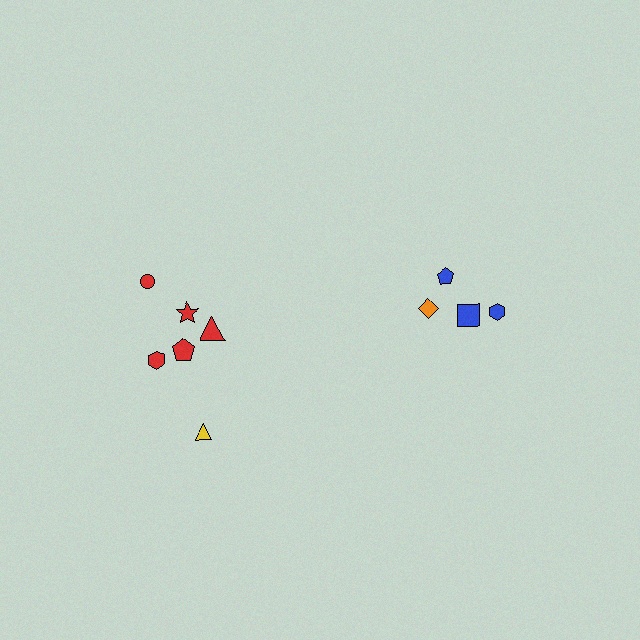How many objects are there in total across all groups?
There are 10 objects.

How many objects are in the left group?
There are 6 objects.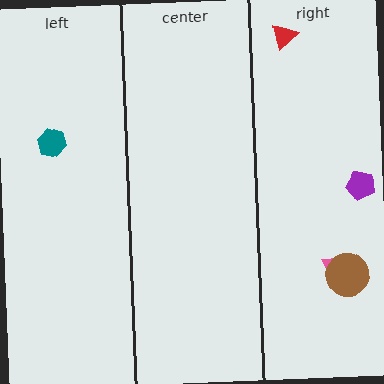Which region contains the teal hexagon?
The left region.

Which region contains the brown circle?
The right region.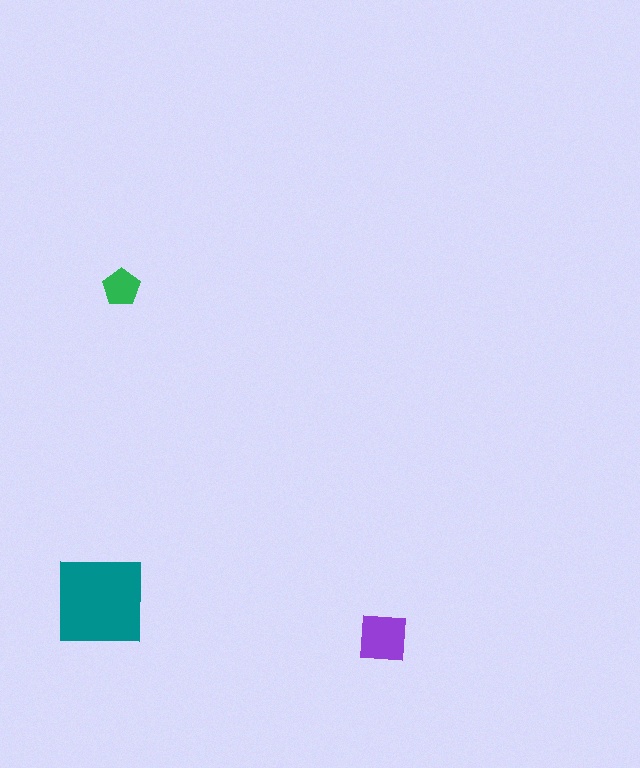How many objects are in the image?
There are 3 objects in the image.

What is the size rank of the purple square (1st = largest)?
2nd.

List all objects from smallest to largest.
The green pentagon, the purple square, the teal square.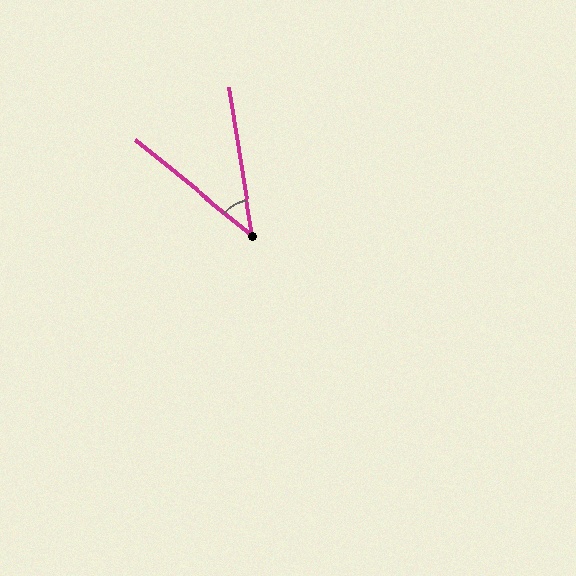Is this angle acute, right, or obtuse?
It is acute.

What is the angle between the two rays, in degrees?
Approximately 42 degrees.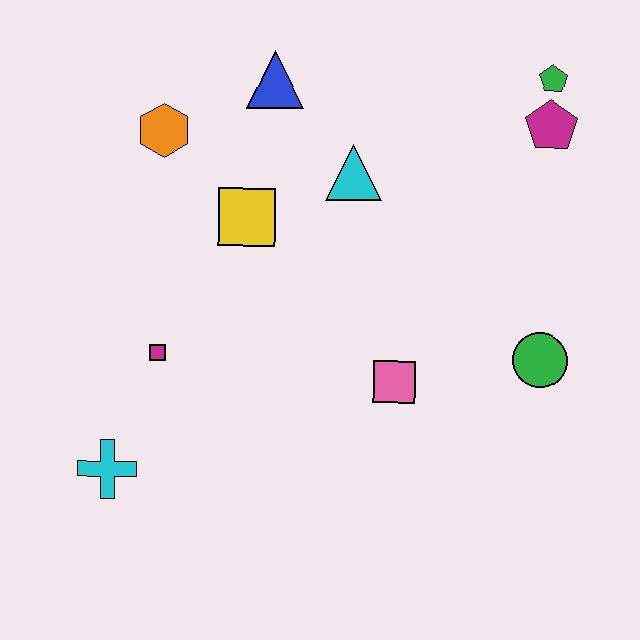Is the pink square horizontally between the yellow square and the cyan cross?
No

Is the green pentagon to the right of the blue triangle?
Yes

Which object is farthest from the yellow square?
The green pentagon is farthest from the yellow square.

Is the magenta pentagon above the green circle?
Yes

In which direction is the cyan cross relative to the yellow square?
The cyan cross is below the yellow square.